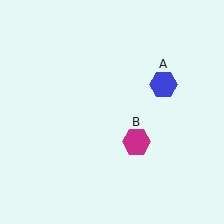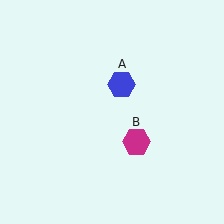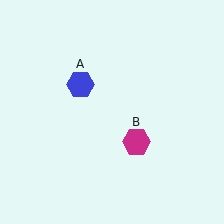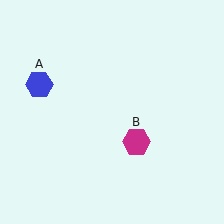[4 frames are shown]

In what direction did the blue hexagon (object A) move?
The blue hexagon (object A) moved left.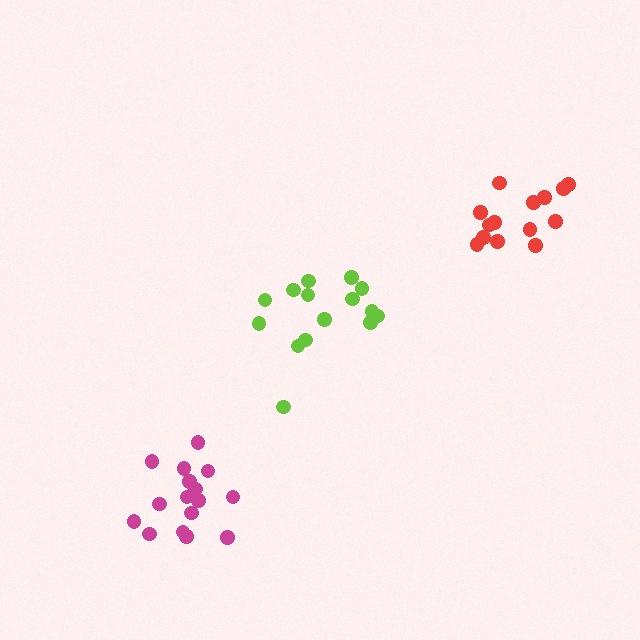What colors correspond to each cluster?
The clusters are colored: lime, magenta, red.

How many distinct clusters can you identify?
There are 3 distinct clusters.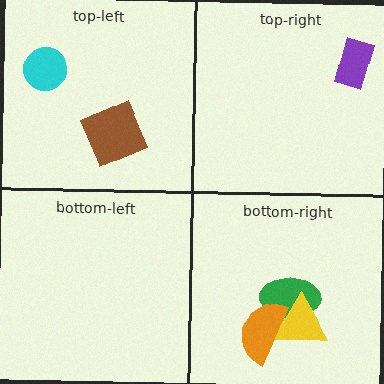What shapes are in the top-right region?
The purple rectangle.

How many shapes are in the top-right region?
1.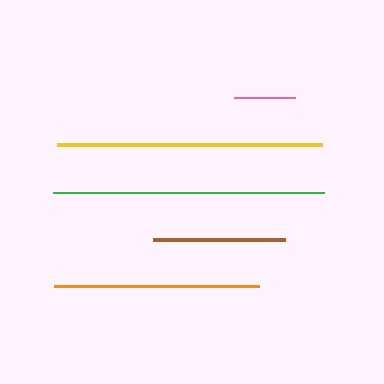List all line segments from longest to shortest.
From longest to shortest: green, yellow, orange, brown, pink.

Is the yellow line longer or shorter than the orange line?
The yellow line is longer than the orange line.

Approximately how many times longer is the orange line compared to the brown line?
The orange line is approximately 1.5 times the length of the brown line.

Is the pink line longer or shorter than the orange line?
The orange line is longer than the pink line.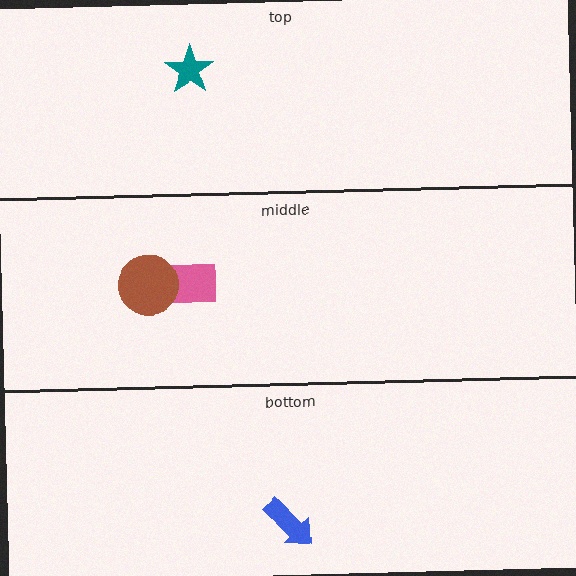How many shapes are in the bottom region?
1.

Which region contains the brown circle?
The middle region.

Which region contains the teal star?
The top region.